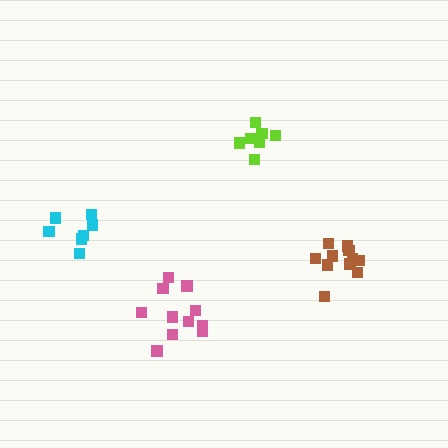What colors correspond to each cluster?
The clusters are colored: pink, brown, lime, cyan.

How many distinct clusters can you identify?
There are 4 distinct clusters.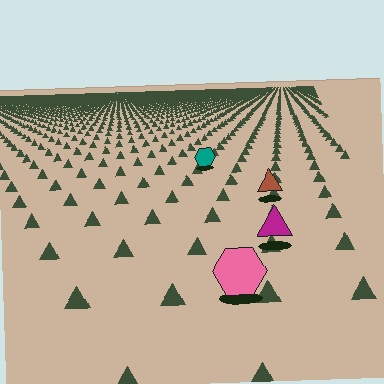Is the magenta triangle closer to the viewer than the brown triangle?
Yes. The magenta triangle is closer — you can tell from the texture gradient: the ground texture is coarser near it.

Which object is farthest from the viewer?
The teal hexagon is farthest from the viewer. It appears smaller and the ground texture around it is denser.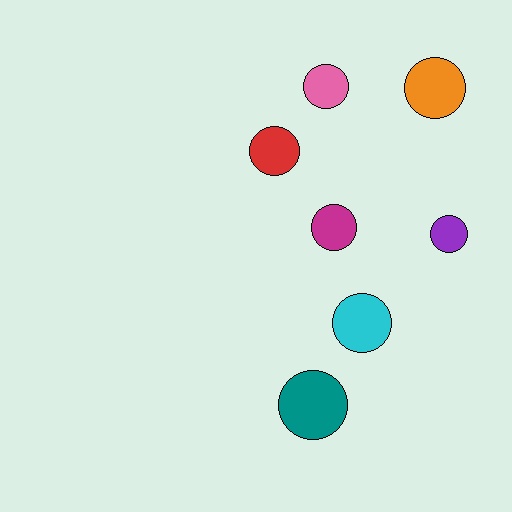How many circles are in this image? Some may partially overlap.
There are 7 circles.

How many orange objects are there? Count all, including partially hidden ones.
There is 1 orange object.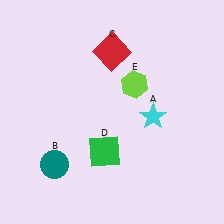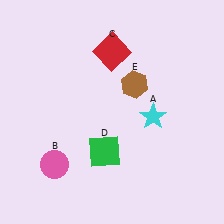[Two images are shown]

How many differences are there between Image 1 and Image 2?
There are 2 differences between the two images.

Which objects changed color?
B changed from teal to pink. E changed from lime to brown.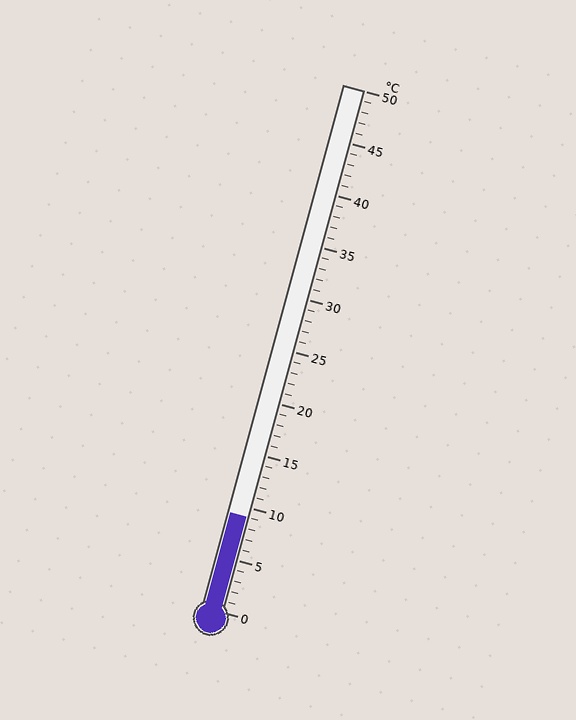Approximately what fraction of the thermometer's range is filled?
The thermometer is filled to approximately 20% of its range.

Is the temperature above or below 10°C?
The temperature is below 10°C.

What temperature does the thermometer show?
The thermometer shows approximately 9°C.